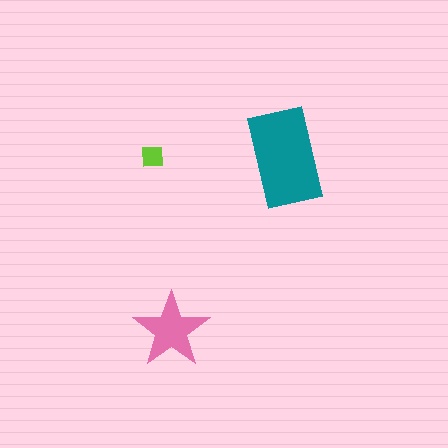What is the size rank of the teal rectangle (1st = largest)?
1st.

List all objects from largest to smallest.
The teal rectangle, the pink star, the lime square.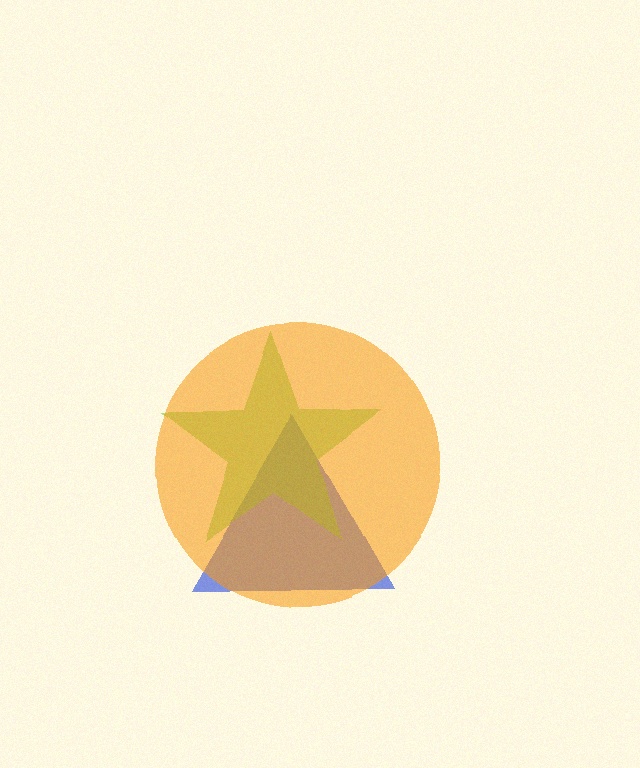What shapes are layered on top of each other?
The layered shapes are: a blue triangle, a lime star, an orange circle.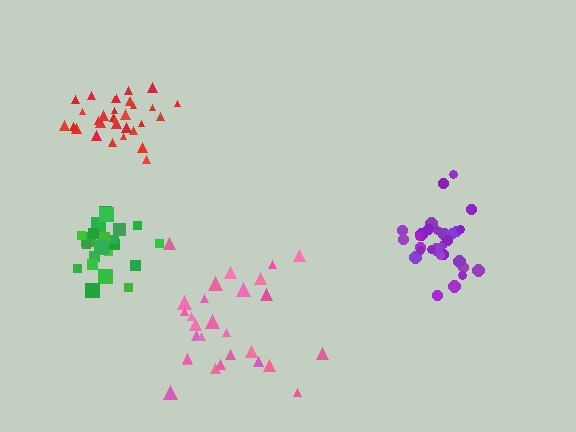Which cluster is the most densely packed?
Red.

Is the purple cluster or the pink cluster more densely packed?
Purple.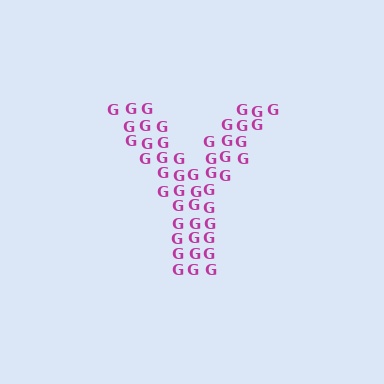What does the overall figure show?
The overall figure shows the letter Y.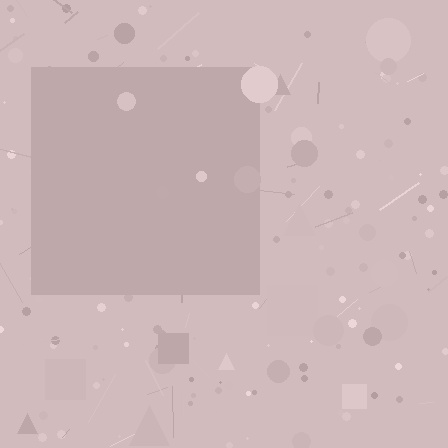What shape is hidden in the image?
A square is hidden in the image.